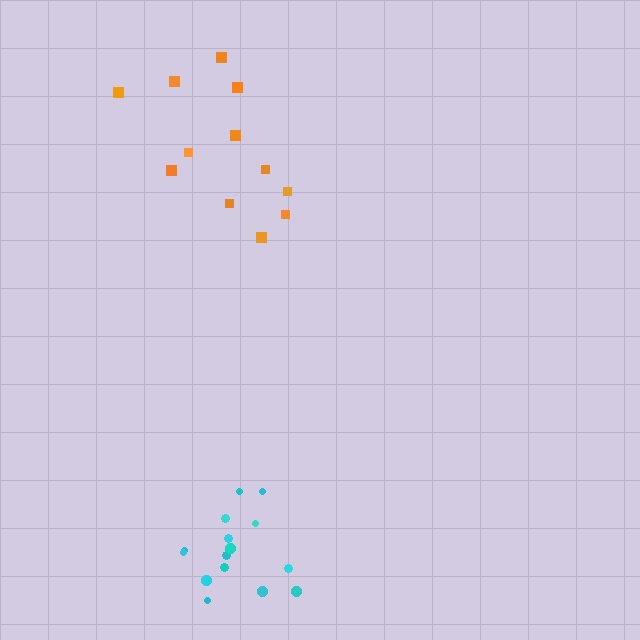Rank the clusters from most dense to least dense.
cyan, orange.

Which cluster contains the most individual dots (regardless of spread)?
Cyan (15).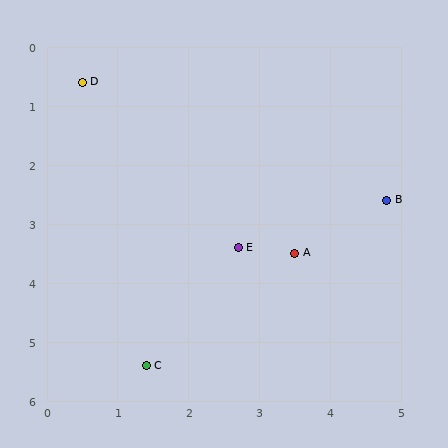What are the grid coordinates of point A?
Point A is at approximately (3.5, 3.5).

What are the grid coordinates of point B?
Point B is at approximately (4.8, 2.6).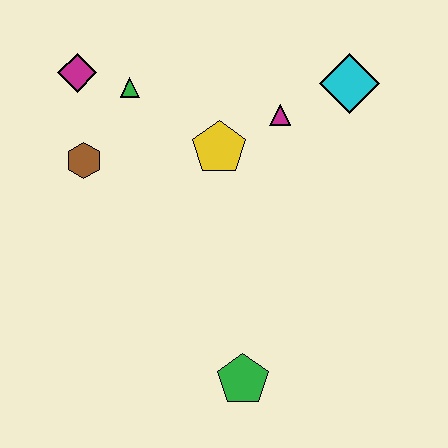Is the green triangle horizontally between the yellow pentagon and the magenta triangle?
No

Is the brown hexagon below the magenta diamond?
Yes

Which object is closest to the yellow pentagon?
The magenta triangle is closest to the yellow pentagon.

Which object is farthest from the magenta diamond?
The green pentagon is farthest from the magenta diamond.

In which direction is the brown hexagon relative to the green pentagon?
The brown hexagon is above the green pentagon.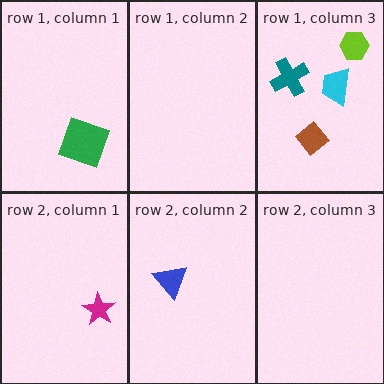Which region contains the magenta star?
The row 2, column 1 region.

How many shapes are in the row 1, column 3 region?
4.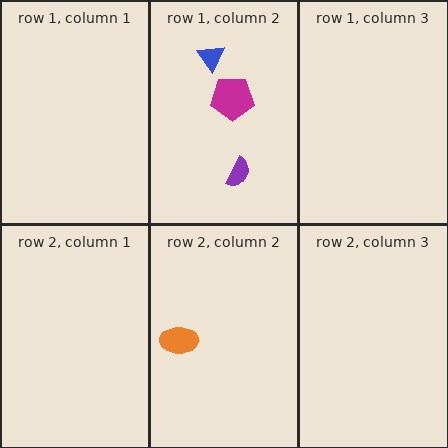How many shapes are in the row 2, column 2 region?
1.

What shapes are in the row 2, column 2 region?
The orange ellipse.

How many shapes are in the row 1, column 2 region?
3.